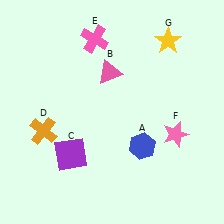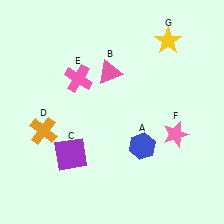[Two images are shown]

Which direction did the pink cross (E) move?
The pink cross (E) moved down.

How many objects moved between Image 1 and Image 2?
1 object moved between the two images.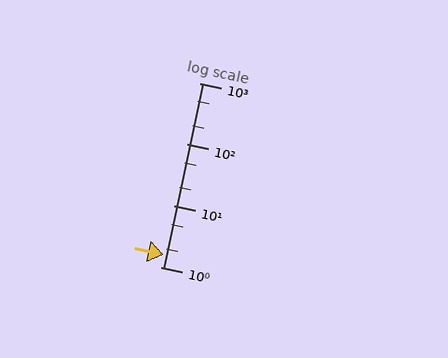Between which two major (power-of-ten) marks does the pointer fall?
The pointer is between 1 and 10.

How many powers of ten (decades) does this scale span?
The scale spans 3 decades, from 1 to 1000.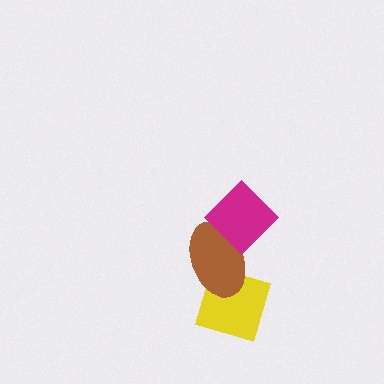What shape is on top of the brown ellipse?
The magenta diamond is on top of the brown ellipse.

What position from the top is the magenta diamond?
The magenta diamond is 1st from the top.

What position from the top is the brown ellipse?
The brown ellipse is 2nd from the top.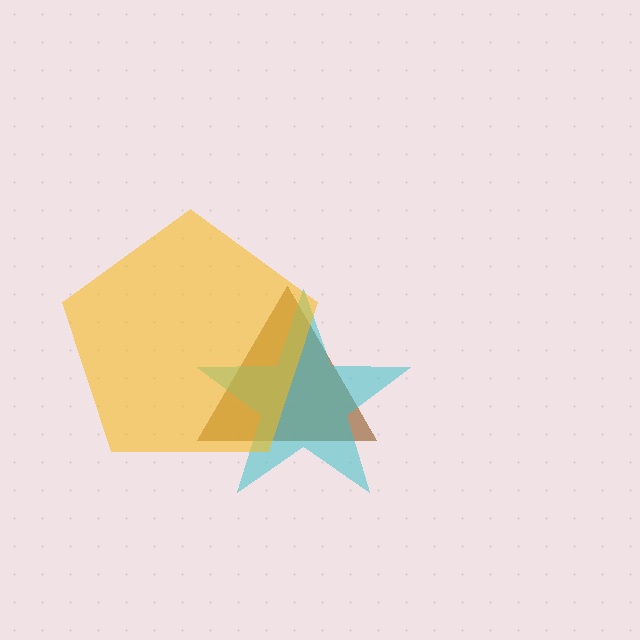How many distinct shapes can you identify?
There are 3 distinct shapes: a brown triangle, a cyan star, a yellow pentagon.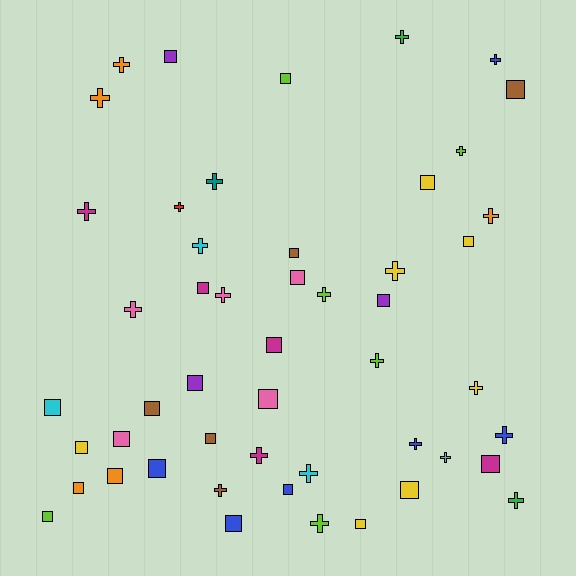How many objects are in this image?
There are 50 objects.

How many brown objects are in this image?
There are 5 brown objects.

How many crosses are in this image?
There are 24 crosses.